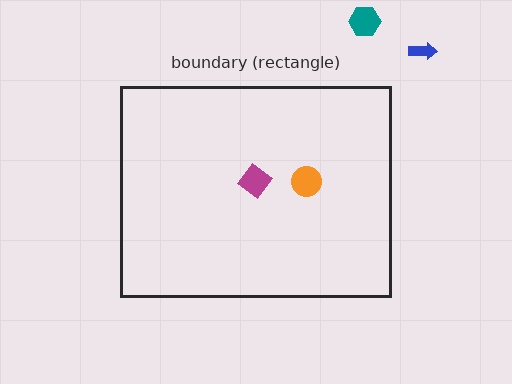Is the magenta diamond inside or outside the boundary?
Inside.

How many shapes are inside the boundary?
2 inside, 2 outside.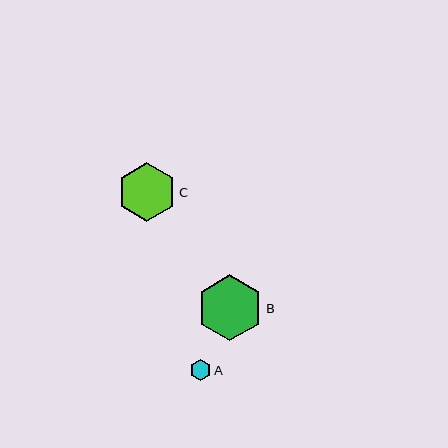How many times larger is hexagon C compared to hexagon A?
Hexagon C is approximately 2.8 times the size of hexagon A.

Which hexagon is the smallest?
Hexagon A is the smallest with a size of approximately 21 pixels.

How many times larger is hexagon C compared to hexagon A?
Hexagon C is approximately 2.8 times the size of hexagon A.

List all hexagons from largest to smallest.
From largest to smallest: B, C, A.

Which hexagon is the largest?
Hexagon B is the largest with a size of approximately 66 pixels.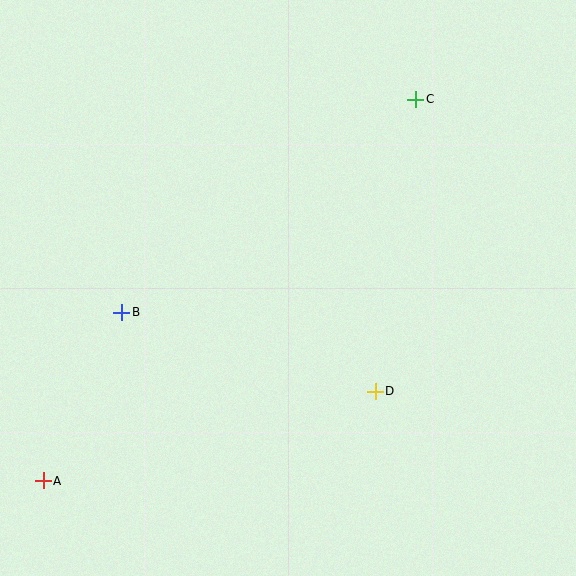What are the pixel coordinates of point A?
Point A is at (43, 481).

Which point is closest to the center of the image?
Point D at (375, 391) is closest to the center.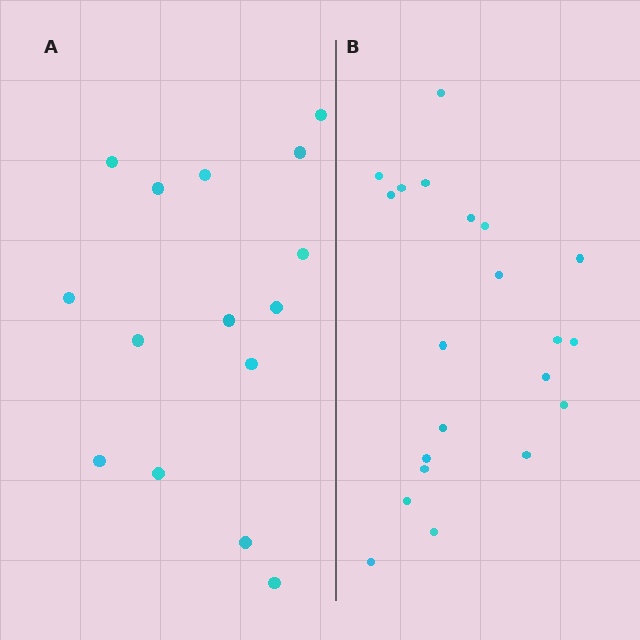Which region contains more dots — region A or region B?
Region B (the right region) has more dots.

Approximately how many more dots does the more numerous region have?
Region B has about 6 more dots than region A.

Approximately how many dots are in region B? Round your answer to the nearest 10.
About 20 dots. (The exact count is 21, which rounds to 20.)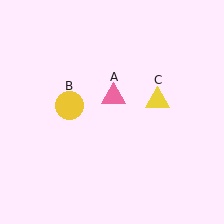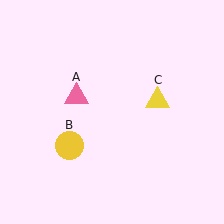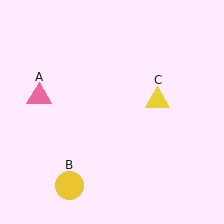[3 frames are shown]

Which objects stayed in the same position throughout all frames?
Yellow triangle (object C) remained stationary.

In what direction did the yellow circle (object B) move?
The yellow circle (object B) moved down.